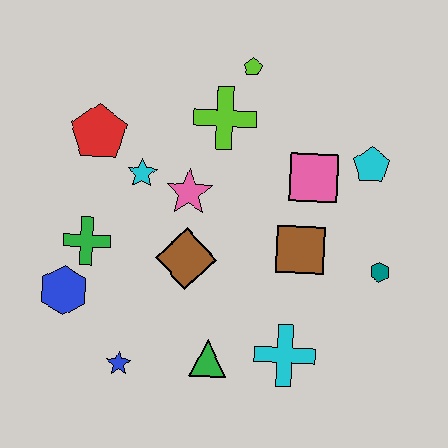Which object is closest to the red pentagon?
The cyan star is closest to the red pentagon.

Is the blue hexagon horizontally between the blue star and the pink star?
No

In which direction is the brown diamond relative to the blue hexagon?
The brown diamond is to the right of the blue hexagon.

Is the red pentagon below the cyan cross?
No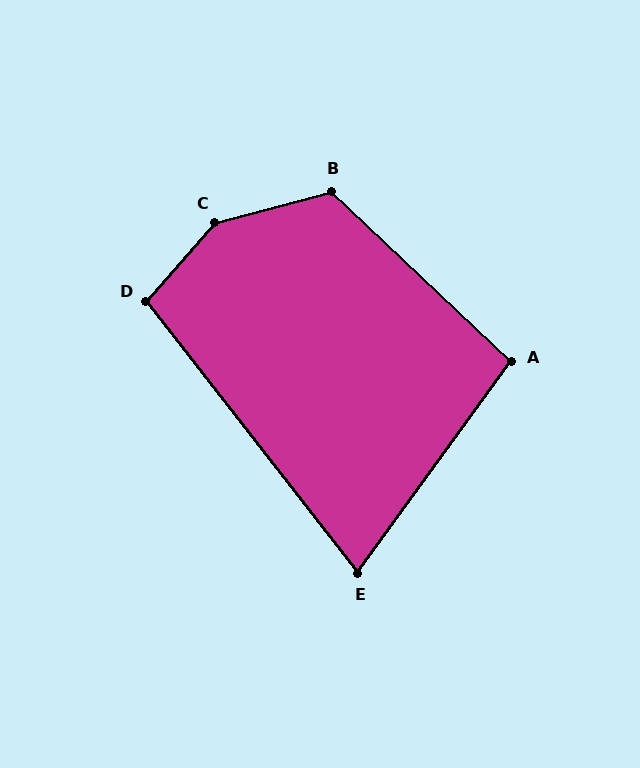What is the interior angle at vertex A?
Approximately 97 degrees (obtuse).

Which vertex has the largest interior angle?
C, at approximately 146 degrees.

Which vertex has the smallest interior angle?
E, at approximately 74 degrees.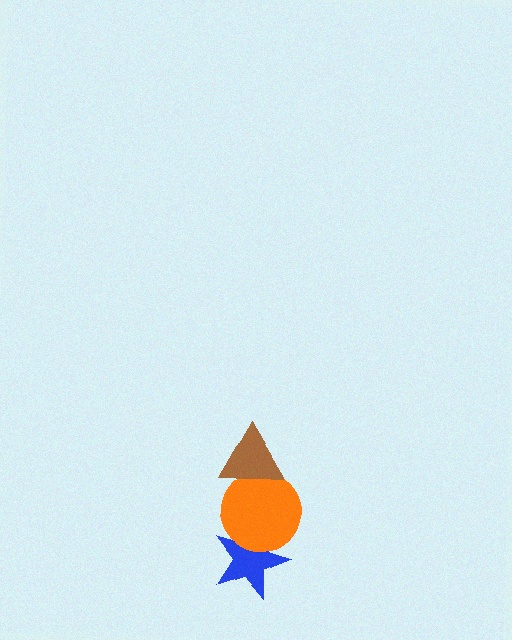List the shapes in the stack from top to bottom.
From top to bottom: the brown triangle, the orange circle, the blue star.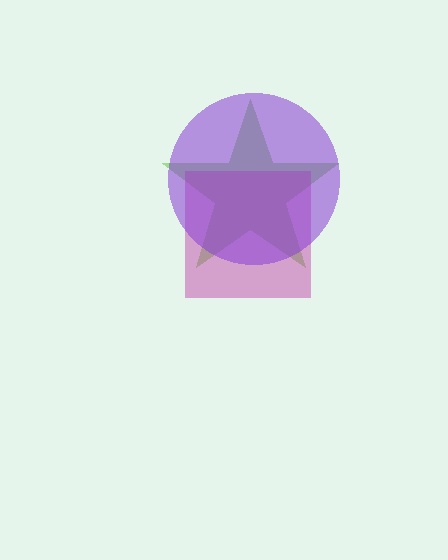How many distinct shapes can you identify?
There are 3 distinct shapes: a lime star, a magenta square, a purple circle.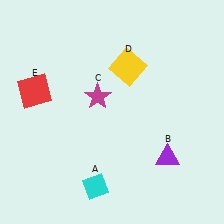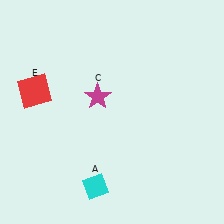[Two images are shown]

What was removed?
The purple triangle (B), the yellow square (D) were removed in Image 2.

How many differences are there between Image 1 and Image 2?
There are 2 differences between the two images.